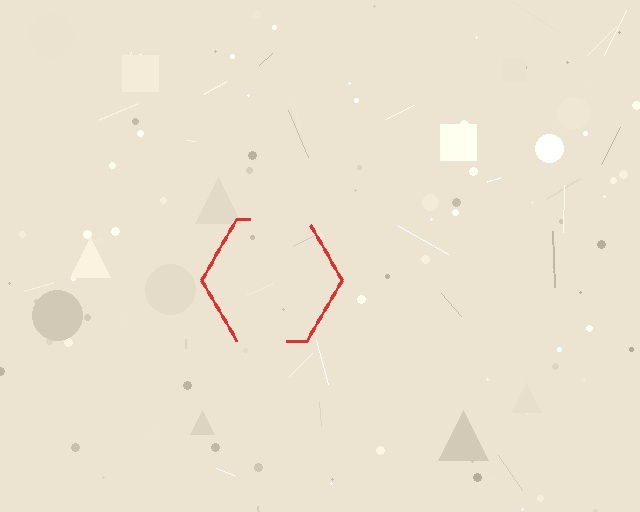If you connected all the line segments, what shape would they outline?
They would outline a hexagon.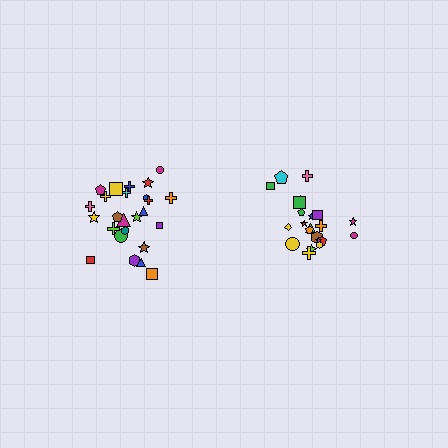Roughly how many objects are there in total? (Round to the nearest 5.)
Roughly 45 objects in total.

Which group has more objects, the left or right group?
The left group.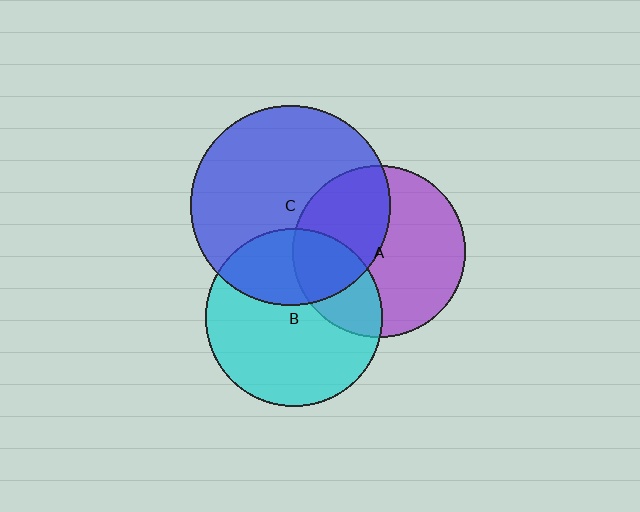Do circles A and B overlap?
Yes.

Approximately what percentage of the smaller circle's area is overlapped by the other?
Approximately 30%.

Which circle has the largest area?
Circle C (blue).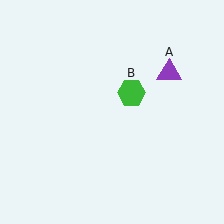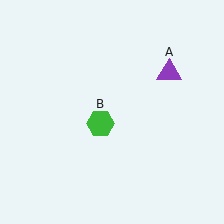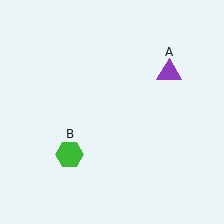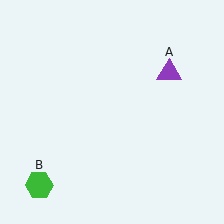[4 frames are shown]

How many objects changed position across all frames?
1 object changed position: green hexagon (object B).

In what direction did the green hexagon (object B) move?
The green hexagon (object B) moved down and to the left.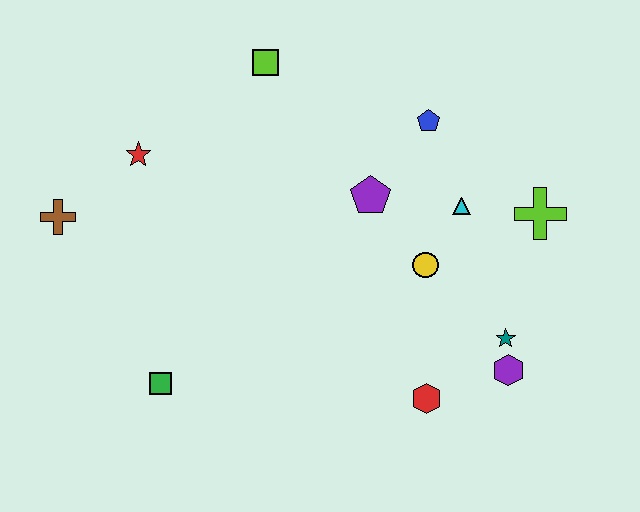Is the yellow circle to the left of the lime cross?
Yes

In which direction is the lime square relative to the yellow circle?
The lime square is above the yellow circle.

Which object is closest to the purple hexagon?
The teal star is closest to the purple hexagon.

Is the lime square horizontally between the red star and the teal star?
Yes